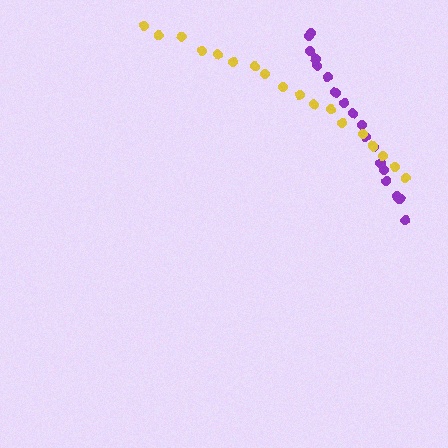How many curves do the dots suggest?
There are 2 distinct paths.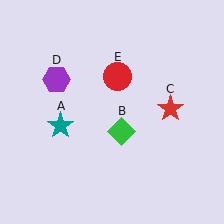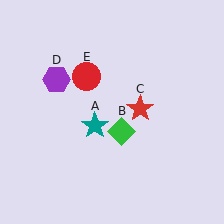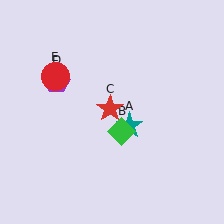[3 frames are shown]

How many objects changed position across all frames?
3 objects changed position: teal star (object A), red star (object C), red circle (object E).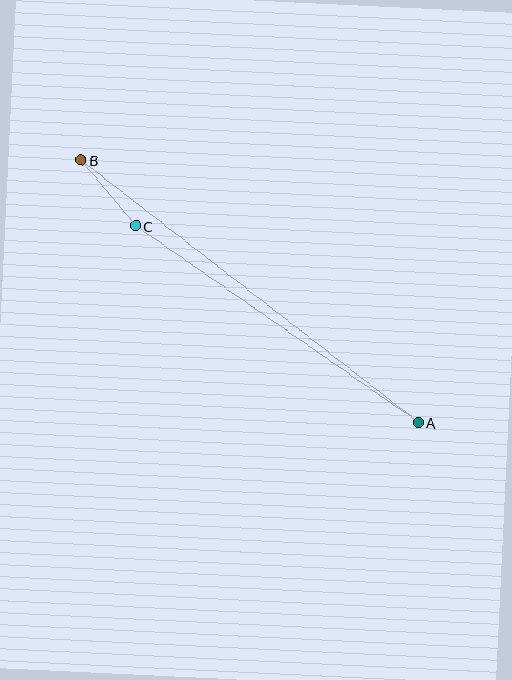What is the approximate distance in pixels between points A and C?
The distance between A and C is approximately 345 pixels.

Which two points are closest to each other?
Points B and C are closest to each other.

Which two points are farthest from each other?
Points A and B are farthest from each other.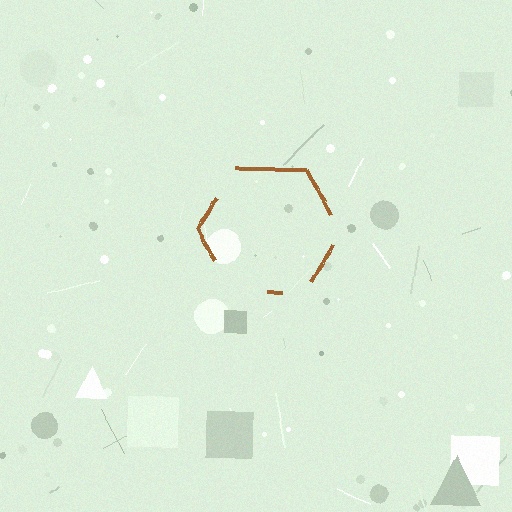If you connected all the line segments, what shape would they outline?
They would outline a hexagon.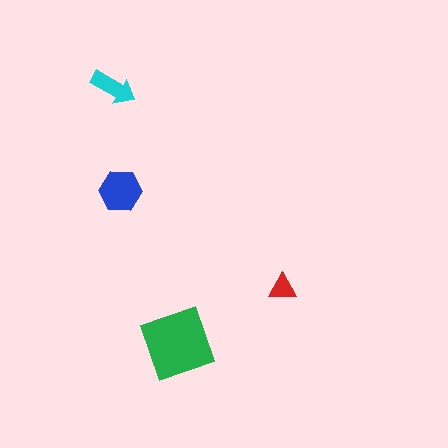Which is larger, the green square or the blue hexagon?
The green square.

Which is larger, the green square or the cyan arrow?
The green square.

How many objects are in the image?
There are 4 objects in the image.